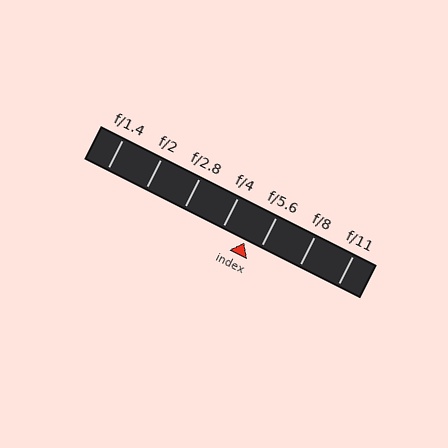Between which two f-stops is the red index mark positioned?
The index mark is between f/4 and f/5.6.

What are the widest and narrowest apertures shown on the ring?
The widest aperture shown is f/1.4 and the narrowest is f/11.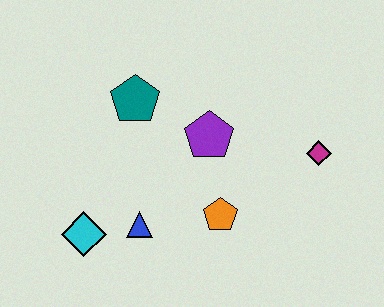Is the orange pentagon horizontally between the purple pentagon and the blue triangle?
No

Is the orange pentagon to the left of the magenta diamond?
Yes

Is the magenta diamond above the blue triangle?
Yes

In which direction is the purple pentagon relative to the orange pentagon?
The purple pentagon is above the orange pentagon.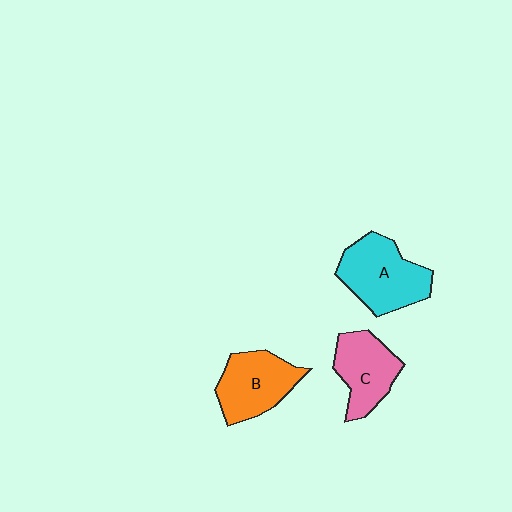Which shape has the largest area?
Shape A (cyan).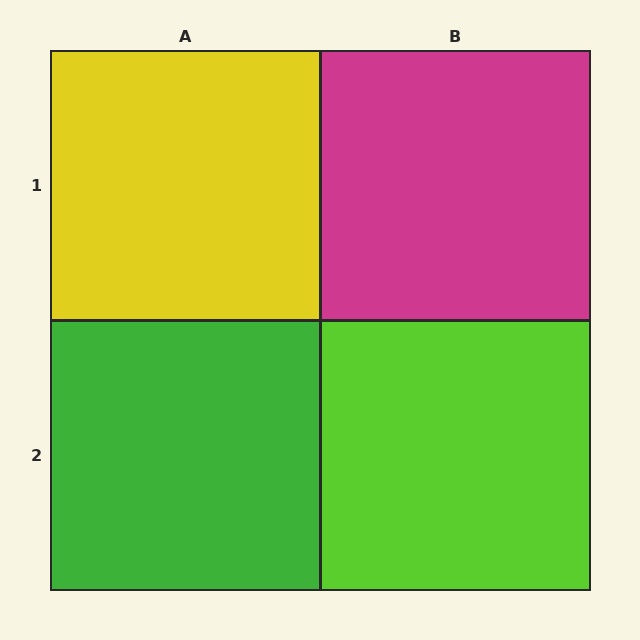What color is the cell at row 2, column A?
Green.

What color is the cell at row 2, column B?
Lime.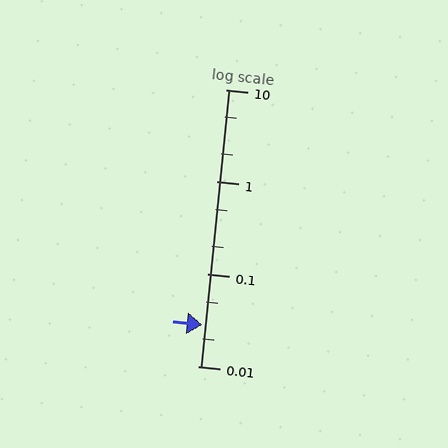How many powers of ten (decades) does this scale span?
The scale spans 3 decades, from 0.01 to 10.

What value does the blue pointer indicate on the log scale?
The pointer indicates approximately 0.028.